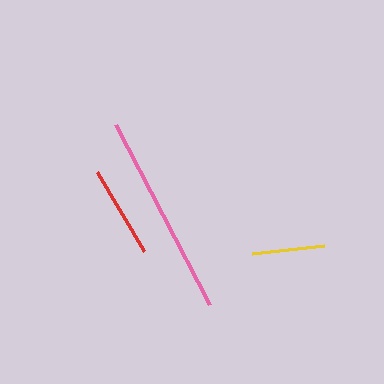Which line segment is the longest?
The pink line is the longest at approximately 203 pixels.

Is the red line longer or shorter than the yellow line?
The red line is longer than the yellow line.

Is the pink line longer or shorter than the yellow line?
The pink line is longer than the yellow line.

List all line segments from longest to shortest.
From longest to shortest: pink, red, yellow.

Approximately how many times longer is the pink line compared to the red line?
The pink line is approximately 2.2 times the length of the red line.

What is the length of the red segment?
The red segment is approximately 93 pixels long.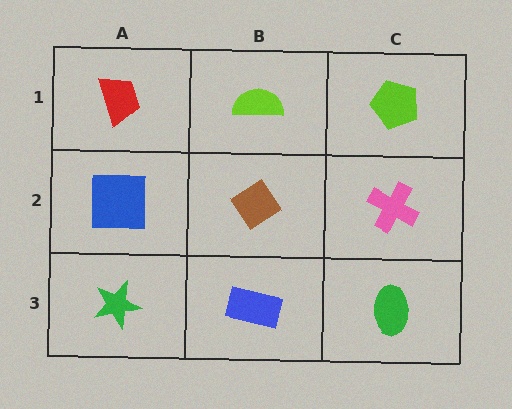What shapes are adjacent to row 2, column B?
A lime semicircle (row 1, column B), a blue rectangle (row 3, column B), a blue square (row 2, column A), a pink cross (row 2, column C).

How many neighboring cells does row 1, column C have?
2.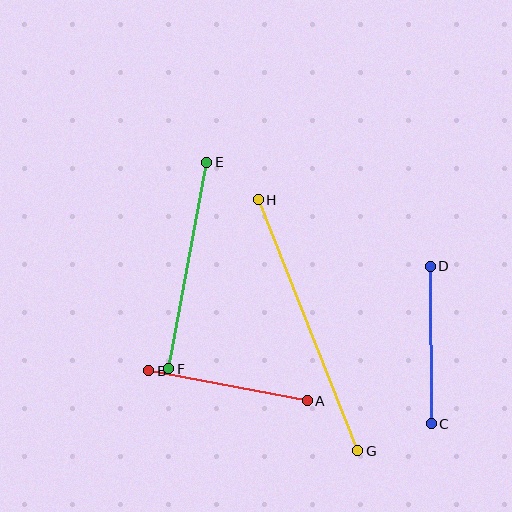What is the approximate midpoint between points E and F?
The midpoint is at approximately (188, 265) pixels.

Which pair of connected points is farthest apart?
Points G and H are farthest apart.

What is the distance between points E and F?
The distance is approximately 210 pixels.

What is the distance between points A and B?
The distance is approximately 161 pixels.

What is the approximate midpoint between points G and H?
The midpoint is at approximately (308, 325) pixels.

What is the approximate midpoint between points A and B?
The midpoint is at approximately (228, 386) pixels.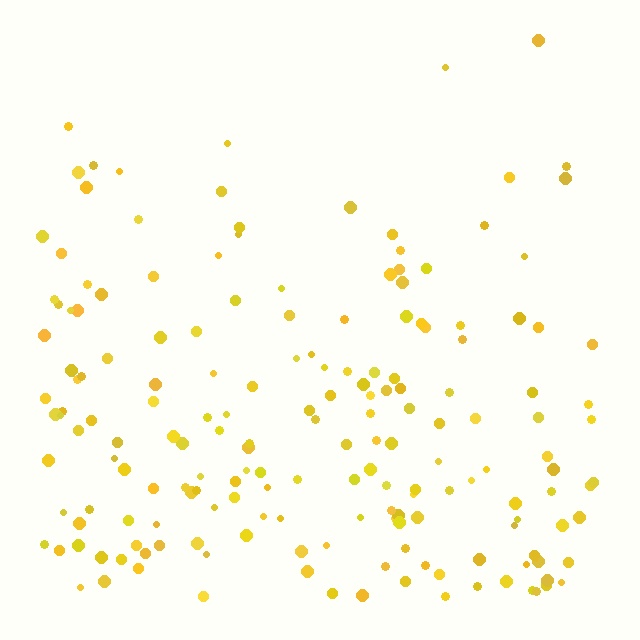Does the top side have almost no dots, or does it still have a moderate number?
Still a moderate number, just noticeably fewer than the bottom.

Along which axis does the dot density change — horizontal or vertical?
Vertical.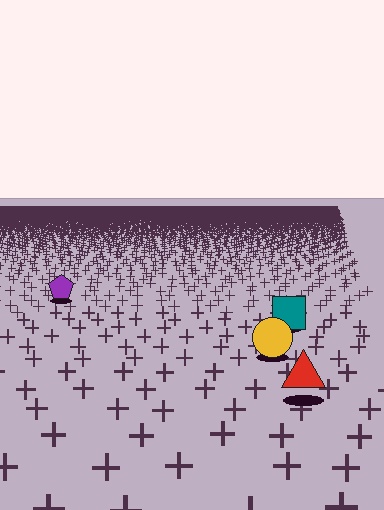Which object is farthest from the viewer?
The purple pentagon is farthest from the viewer. It appears smaller and the ground texture around it is denser.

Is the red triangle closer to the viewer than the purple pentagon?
Yes. The red triangle is closer — you can tell from the texture gradient: the ground texture is coarser near it.